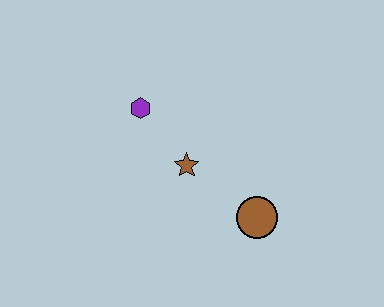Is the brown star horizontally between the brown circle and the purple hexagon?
Yes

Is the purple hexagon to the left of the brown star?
Yes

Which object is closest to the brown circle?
The brown star is closest to the brown circle.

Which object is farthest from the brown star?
The brown circle is farthest from the brown star.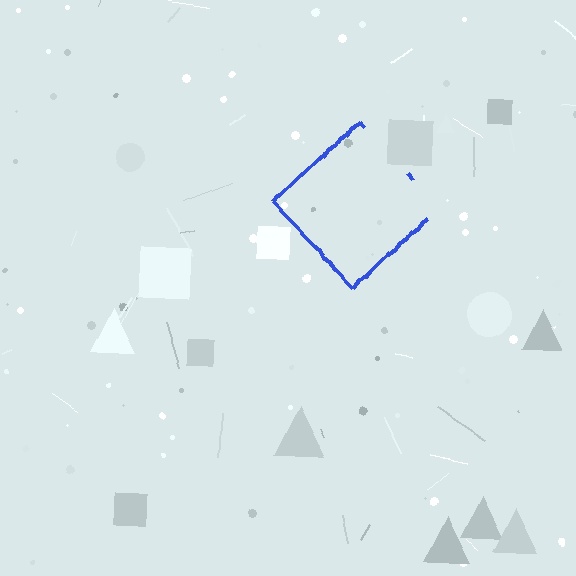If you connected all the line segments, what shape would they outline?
They would outline a diamond.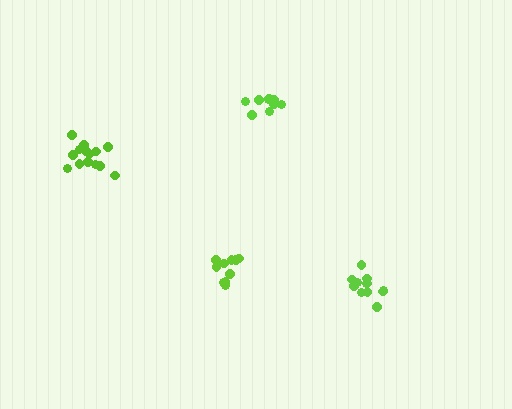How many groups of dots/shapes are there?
There are 4 groups.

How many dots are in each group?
Group 1: 10 dots, Group 2: 9 dots, Group 3: 14 dots, Group 4: 12 dots (45 total).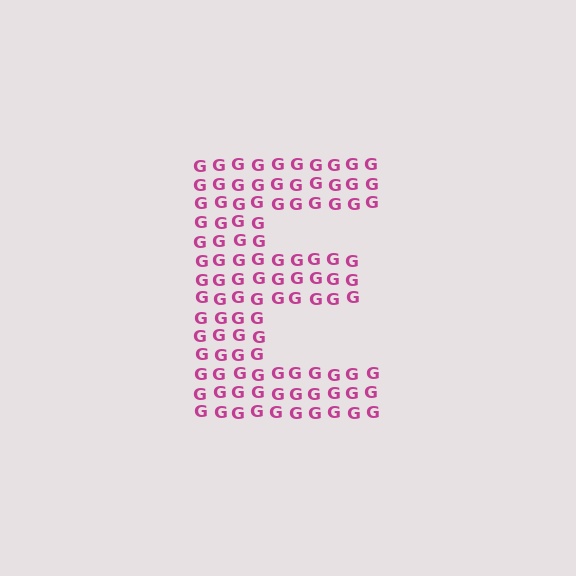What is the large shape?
The large shape is the letter E.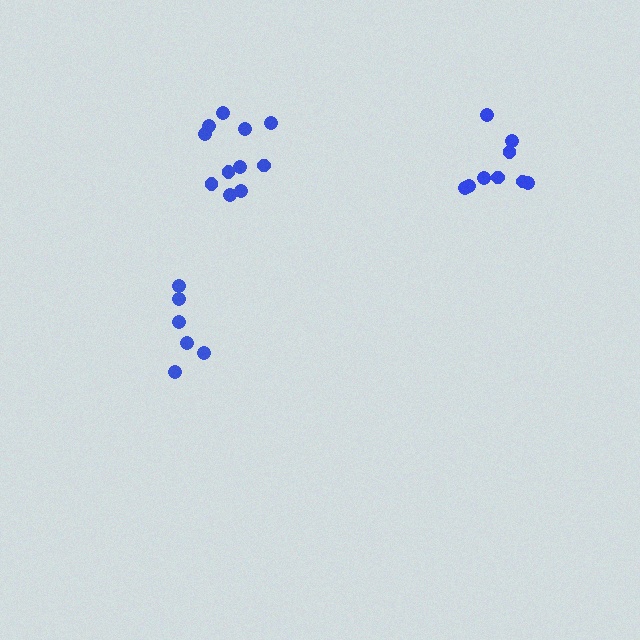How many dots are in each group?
Group 1: 9 dots, Group 2: 6 dots, Group 3: 11 dots (26 total).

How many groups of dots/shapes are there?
There are 3 groups.